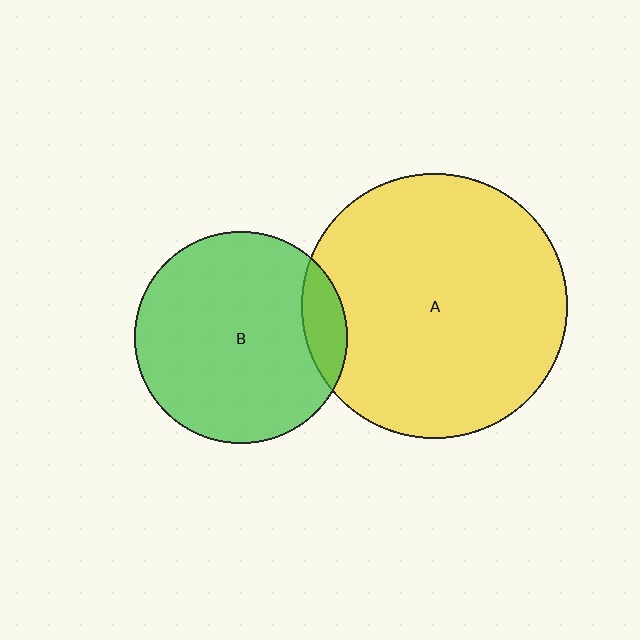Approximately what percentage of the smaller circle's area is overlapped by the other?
Approximately 10%.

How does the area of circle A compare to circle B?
Approximately 1.6 times.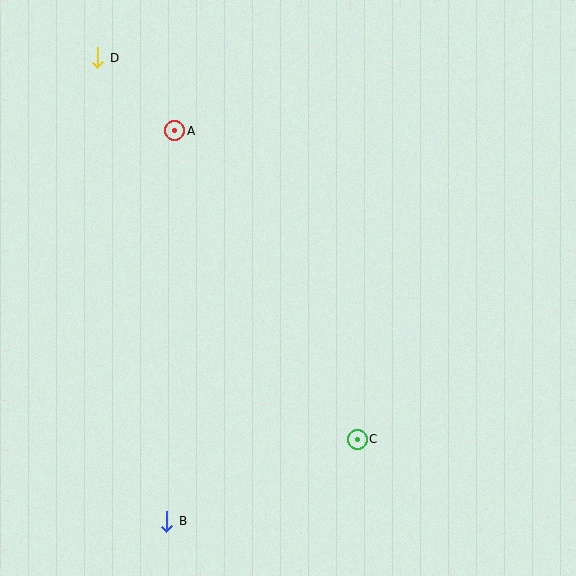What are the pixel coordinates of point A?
Point A is at (175, 131).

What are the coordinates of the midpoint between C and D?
The midpoint between C and D is at (228, 248).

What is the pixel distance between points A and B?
The distance between A and B is 390 pixels.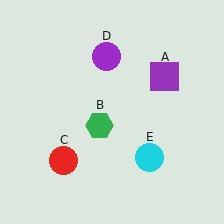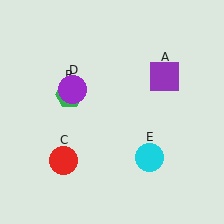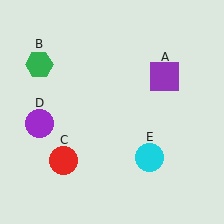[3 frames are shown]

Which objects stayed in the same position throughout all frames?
Purple square (object A) and red circle (object C) and cyan circle (object E) remained stationary.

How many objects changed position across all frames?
2 objects changed position: green hexagon (object B), purple circle (object D).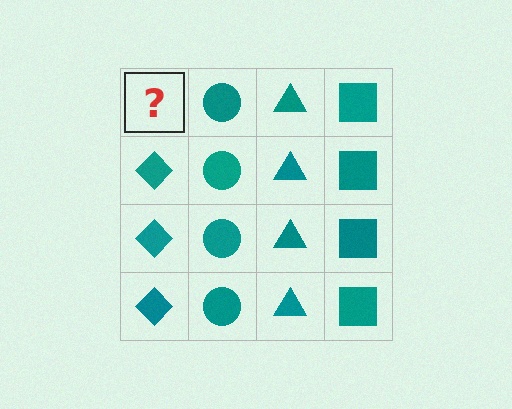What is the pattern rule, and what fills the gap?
The rule is that each column has a consistent shape. The gap should be filled with a teal diamond.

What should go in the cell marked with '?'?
The missing cell should contain a teal diamond.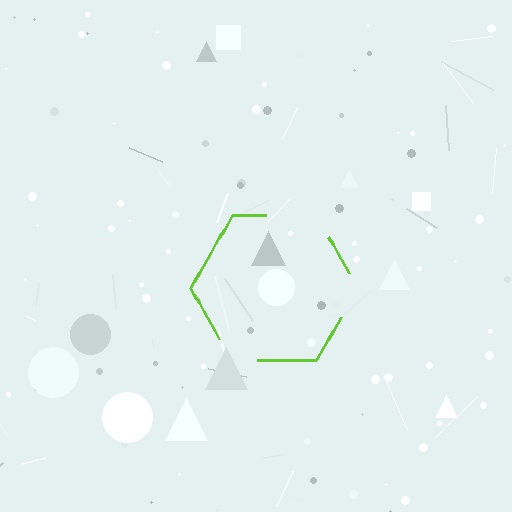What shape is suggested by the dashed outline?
The dashed outline suggests a hexagon.